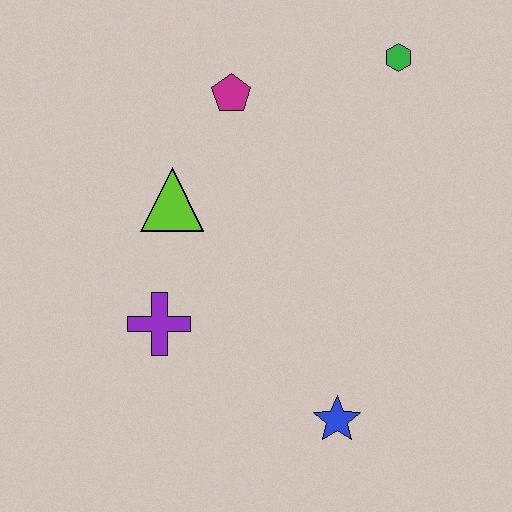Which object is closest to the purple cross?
The lime triangle is closest to the purple cross.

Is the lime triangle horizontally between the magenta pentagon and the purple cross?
Yes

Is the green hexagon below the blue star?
No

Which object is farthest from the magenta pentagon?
The blue star is farthest from the magenta pentagon.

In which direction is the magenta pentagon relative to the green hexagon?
The magenta pentagon is to the left of the green hexagon.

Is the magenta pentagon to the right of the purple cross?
Yes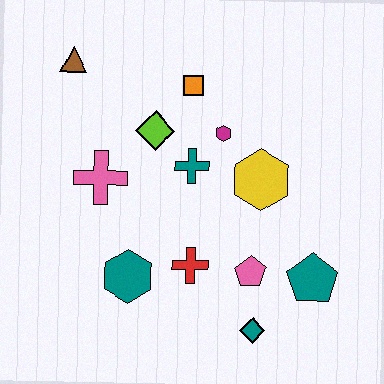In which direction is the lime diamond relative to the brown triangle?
The lime diamond is to the right of the brown triangle.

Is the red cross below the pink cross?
Yes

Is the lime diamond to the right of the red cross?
No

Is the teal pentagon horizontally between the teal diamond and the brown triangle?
No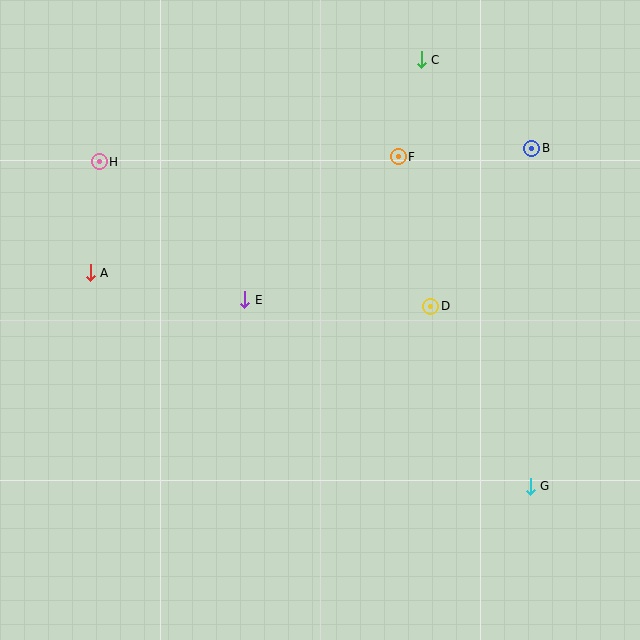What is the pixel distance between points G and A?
The distance between G and A is 489 pixels.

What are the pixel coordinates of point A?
Point A is at (90, 273).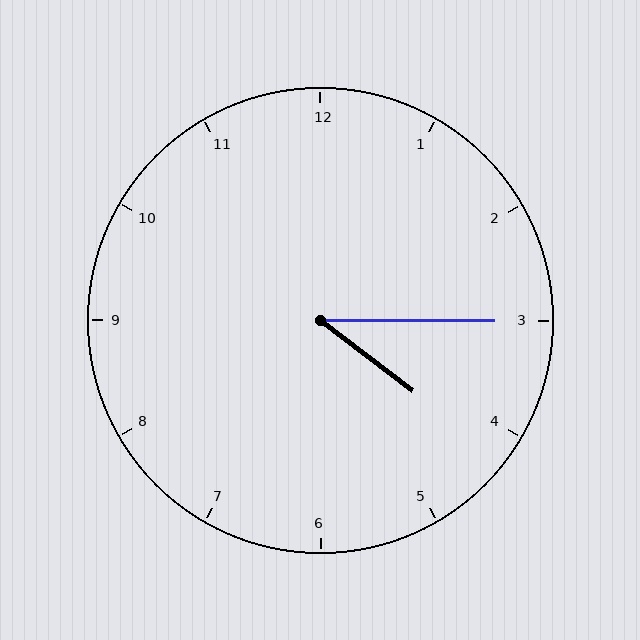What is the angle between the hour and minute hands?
Approximately 38 degrees.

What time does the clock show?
4:15.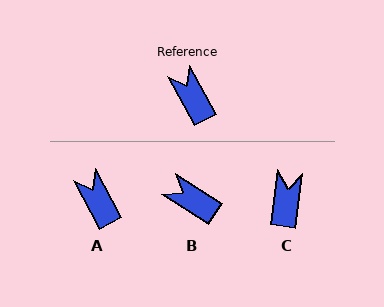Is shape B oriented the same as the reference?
No, it is off by about 28 degrees.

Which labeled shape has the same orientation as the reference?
A.